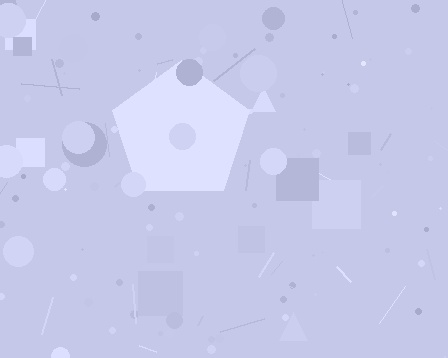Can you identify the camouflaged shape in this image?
The camouflaged shape is a pentagon.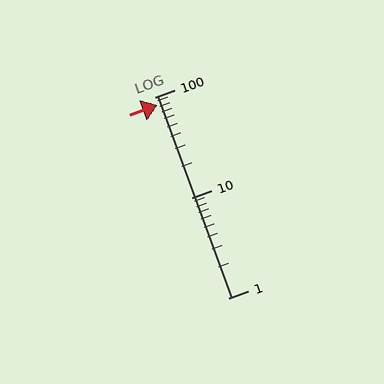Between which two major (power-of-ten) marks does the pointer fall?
The pointer is between 10 and 100.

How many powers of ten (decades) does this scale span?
The scale spans 2 decades, from 1 to 100.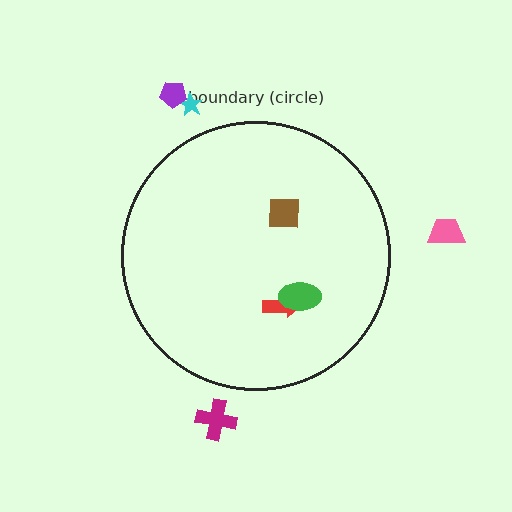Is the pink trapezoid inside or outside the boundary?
Outside.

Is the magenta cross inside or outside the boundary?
Outside.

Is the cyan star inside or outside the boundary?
Outside.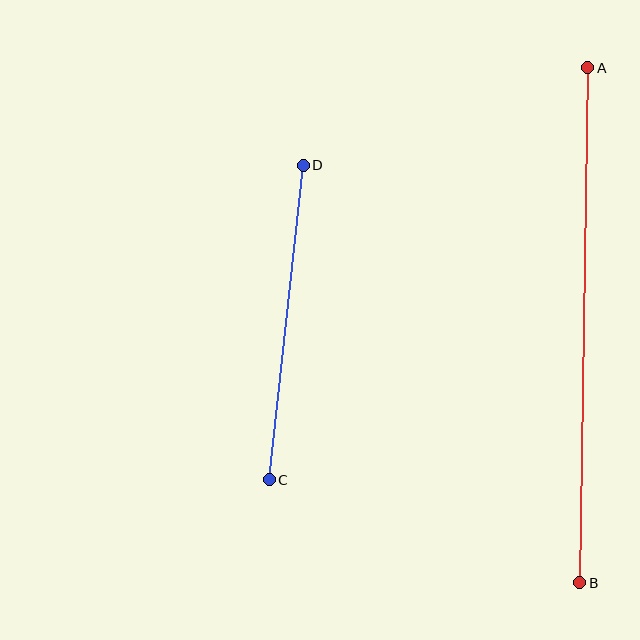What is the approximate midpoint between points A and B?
The midpoint is at approximately (584, 325) pixels.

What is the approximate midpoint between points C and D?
The midpoint is at approximately (286, 323) pixels.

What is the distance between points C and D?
The distance is approximately 317 pixels.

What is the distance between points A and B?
The distance is approximately 515 pixels.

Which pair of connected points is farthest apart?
Points A and B are farthest apart.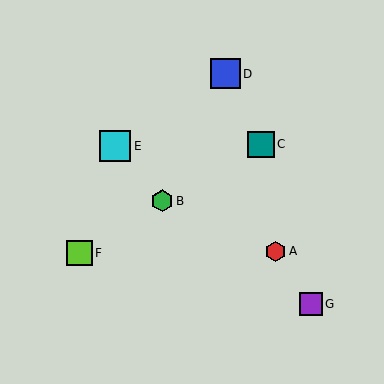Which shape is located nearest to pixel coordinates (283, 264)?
The red hexagon (labeled A) at (276, 251) is nearest to that location.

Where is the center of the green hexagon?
The center of the green hexagon is at (162, 201).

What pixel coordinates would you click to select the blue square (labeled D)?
Click at (226, 74) to select the blue square D.